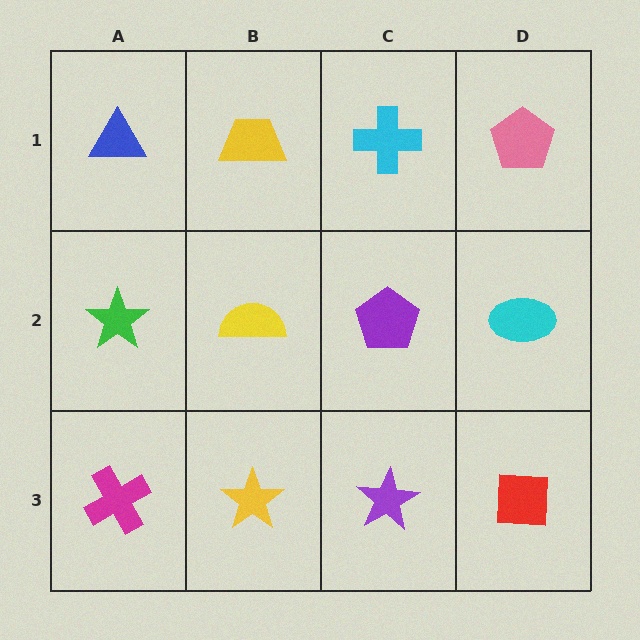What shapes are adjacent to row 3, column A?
A green star (row 2, column A), a yellow star (row 3, column B).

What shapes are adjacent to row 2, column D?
A pink pentagon (row 1, column D), a red square (row 3, column D), a purple pentagon (row 2, column C).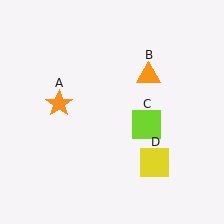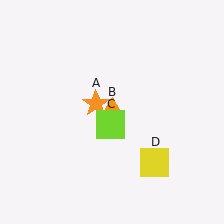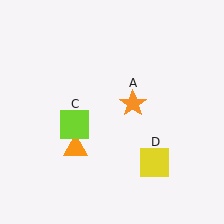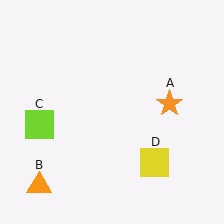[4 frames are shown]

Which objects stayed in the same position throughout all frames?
Yellow square (object D) remained stationary.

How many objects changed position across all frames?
3 objects changed position: orange star (object A), orange triangle (object B), lime square (object C).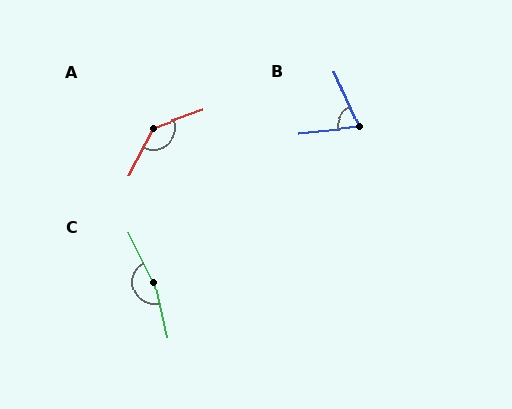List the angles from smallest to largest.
B (72°), A (137°), C (167°).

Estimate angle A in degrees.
Approximately 137 degrees.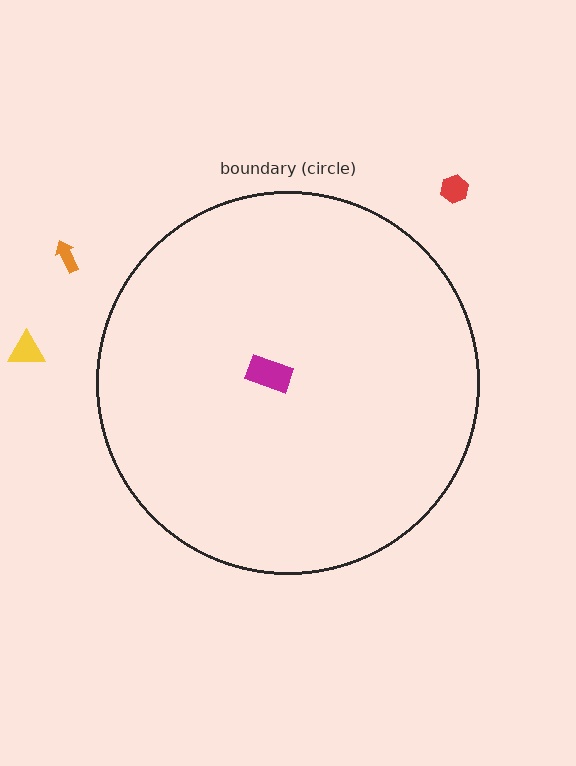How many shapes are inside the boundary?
1 inside, 3 outside.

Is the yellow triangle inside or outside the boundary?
Outside.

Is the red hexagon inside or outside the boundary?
Outside.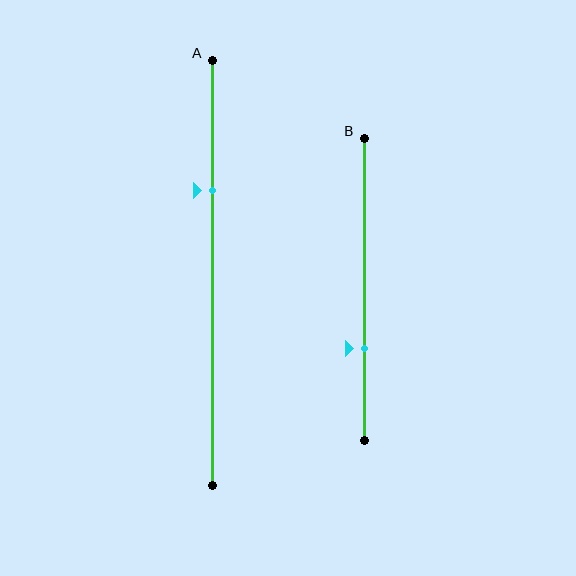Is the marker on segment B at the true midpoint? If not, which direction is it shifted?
No, the marker on segment B is shifted downward by about 19% of the segment length.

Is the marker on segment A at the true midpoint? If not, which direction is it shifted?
No, the marker on segment A is shifted upward by about 19% of the segment length.